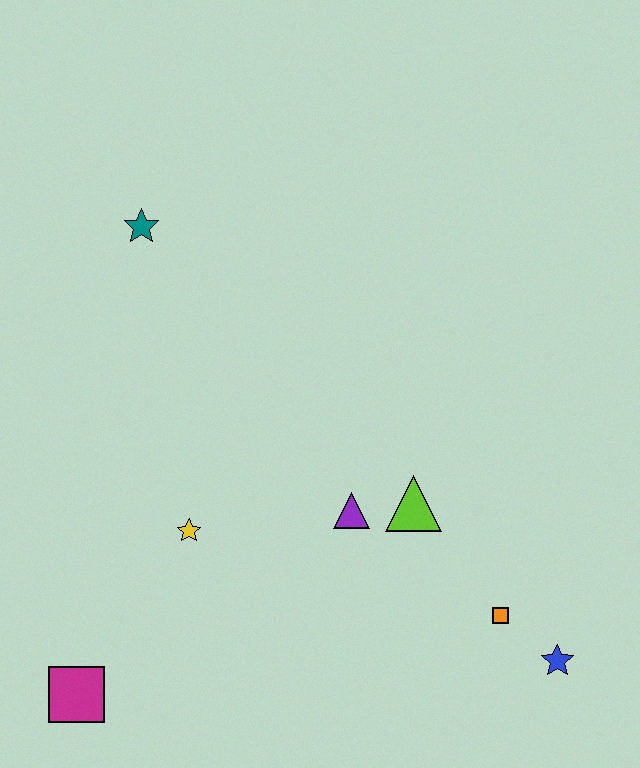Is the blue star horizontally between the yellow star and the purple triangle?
No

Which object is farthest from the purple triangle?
The teal star is farthest from the purple triangle.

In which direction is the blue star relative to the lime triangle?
The blue star is below the lime triangle.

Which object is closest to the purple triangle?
The lime triangle is closest to the purple triangle.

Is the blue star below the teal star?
Yes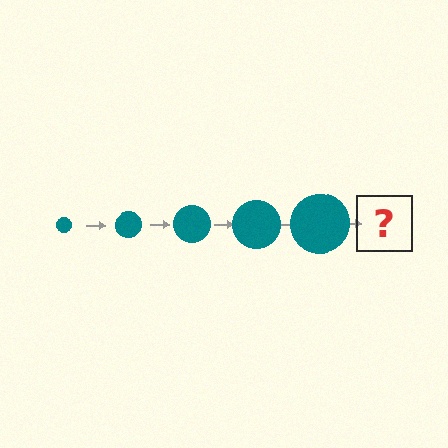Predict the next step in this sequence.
The next step is a teal circle, larger than the previous one.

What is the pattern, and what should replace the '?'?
The pattern is that the circle gets progressively larger each step. The '?' should be a teal circle, larger than the previous one.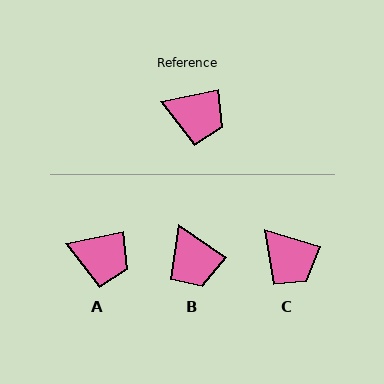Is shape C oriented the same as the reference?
No, it is off by about 28 degrees.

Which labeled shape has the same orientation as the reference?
A.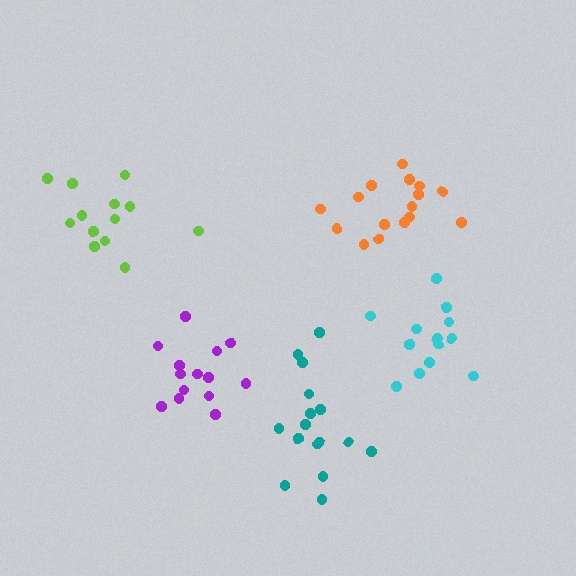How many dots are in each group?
Group 1: 13 dots, Group 2: 16 dots, Group 3: 14 dots, Group 4: 16 dots, Group 5: 13 dots (72 total).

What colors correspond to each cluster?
The clusters are colored: lime, orange, purple, teal, cyan.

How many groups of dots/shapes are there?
There are 5 groups.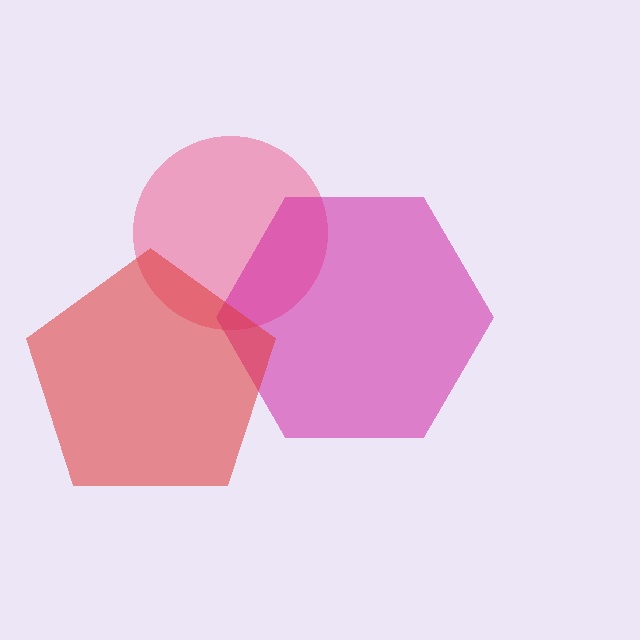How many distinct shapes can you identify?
There are 3 distinct shapes: a pink circle, a magenta hexagon, a red pentagon.